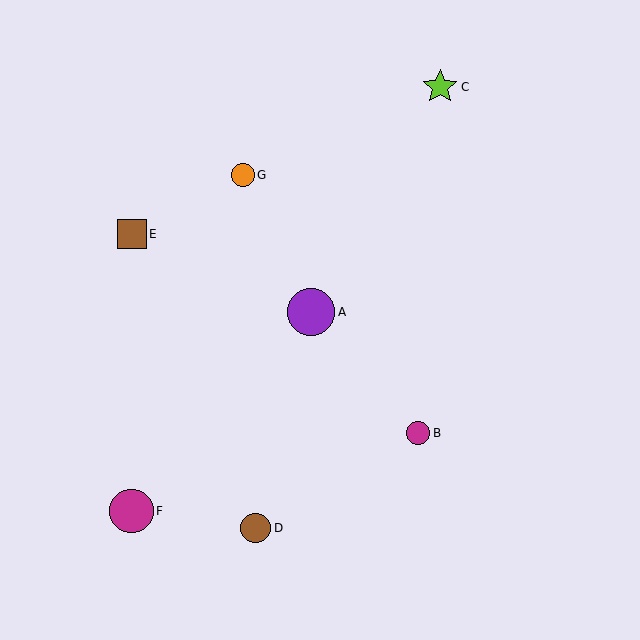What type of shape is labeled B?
Shape B is a magenta circle.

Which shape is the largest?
The purple circle (labeled A) is the largest.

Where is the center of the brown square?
The center of the brown square is at (132, 234).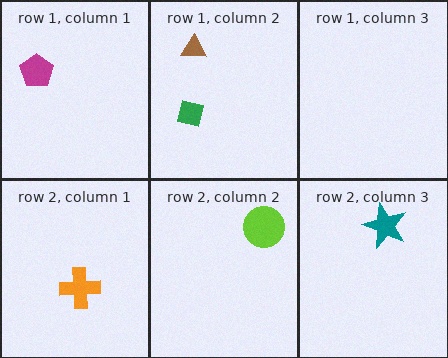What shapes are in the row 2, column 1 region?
The orange cross.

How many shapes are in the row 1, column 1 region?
1.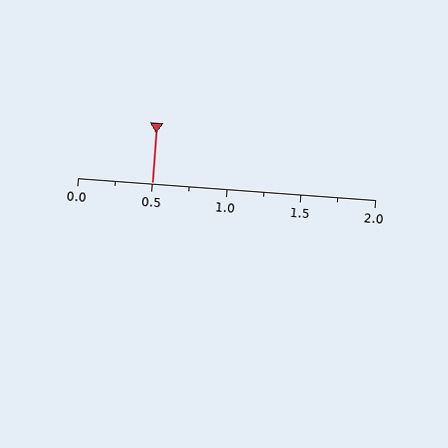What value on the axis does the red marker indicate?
The marker indicates approximately 0.5.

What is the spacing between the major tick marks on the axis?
The major ticks are spaced 0.5 apart.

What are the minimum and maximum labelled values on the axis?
The axis runs from 0.0 to 2.0.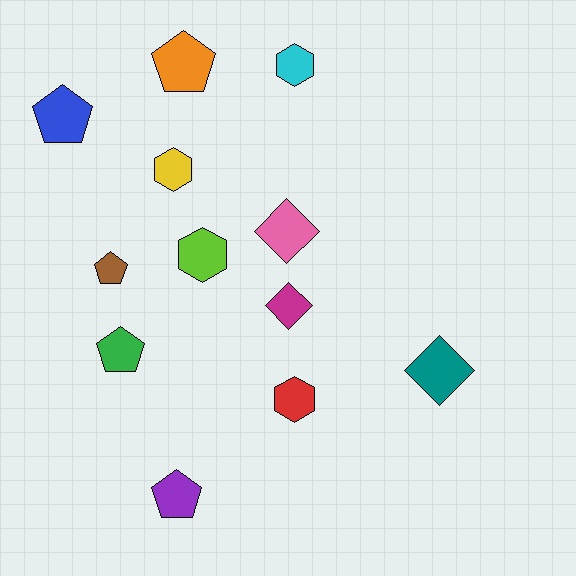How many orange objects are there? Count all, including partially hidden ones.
There is 1 orange object.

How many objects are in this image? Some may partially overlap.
There are 12 objects.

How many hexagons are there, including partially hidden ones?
There are 4 hexagons.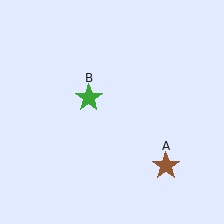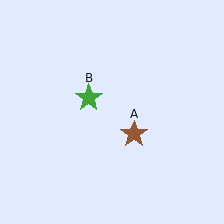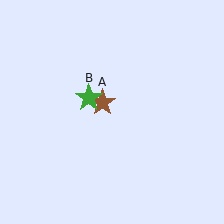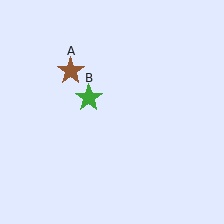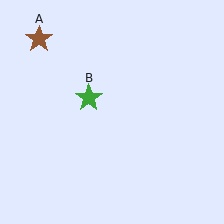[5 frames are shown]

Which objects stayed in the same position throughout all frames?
Green star (object B) remained stationary.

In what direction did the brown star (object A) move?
The brown star (object A) moved up and to the left.